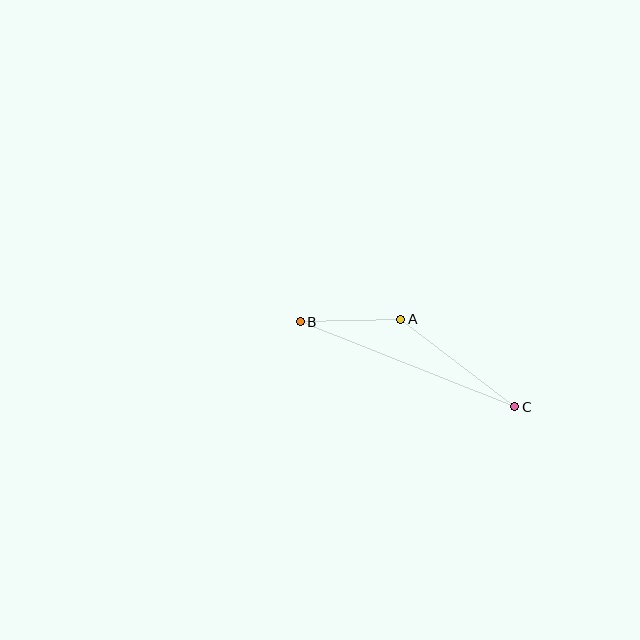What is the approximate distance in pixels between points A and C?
The distance between A and C is approximately 144 pixels.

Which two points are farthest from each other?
Points B and C are farthest from each other.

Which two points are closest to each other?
Points A and B are closest to each other.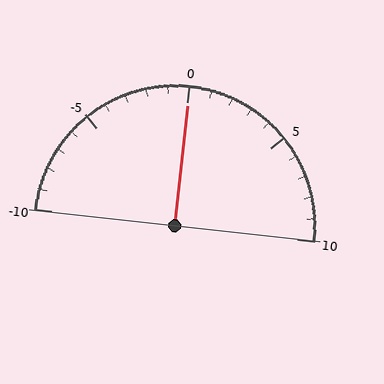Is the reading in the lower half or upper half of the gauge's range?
The reading is in the upper half of the range (-10 to 10).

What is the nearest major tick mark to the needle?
The nearest major tick mark is 0.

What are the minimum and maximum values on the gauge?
The gauge ranges from -10 to 10.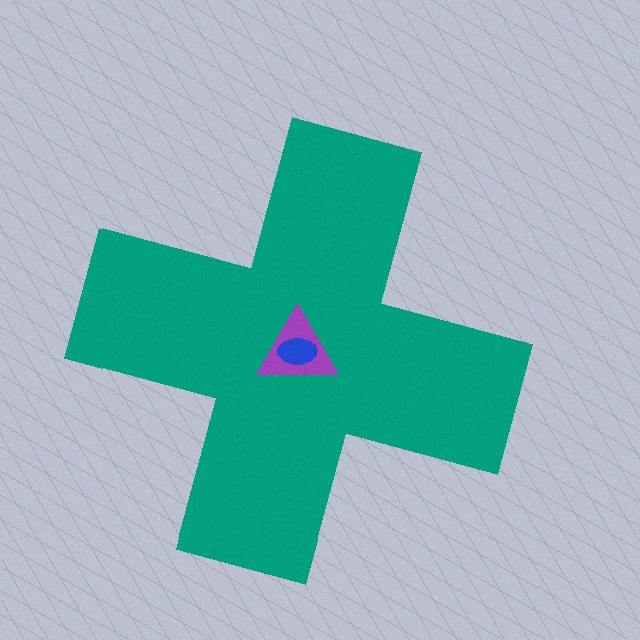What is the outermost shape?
The teal cross.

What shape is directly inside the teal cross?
The purple triangle.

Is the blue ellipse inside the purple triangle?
Yes.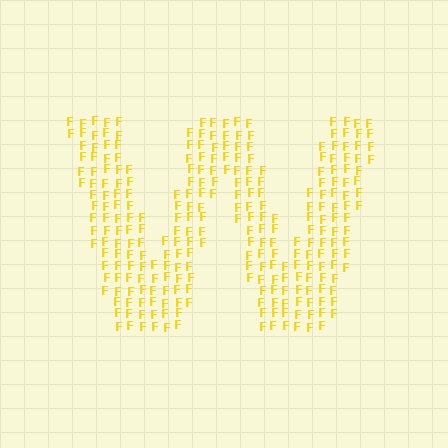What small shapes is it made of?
It is made of small letter F's.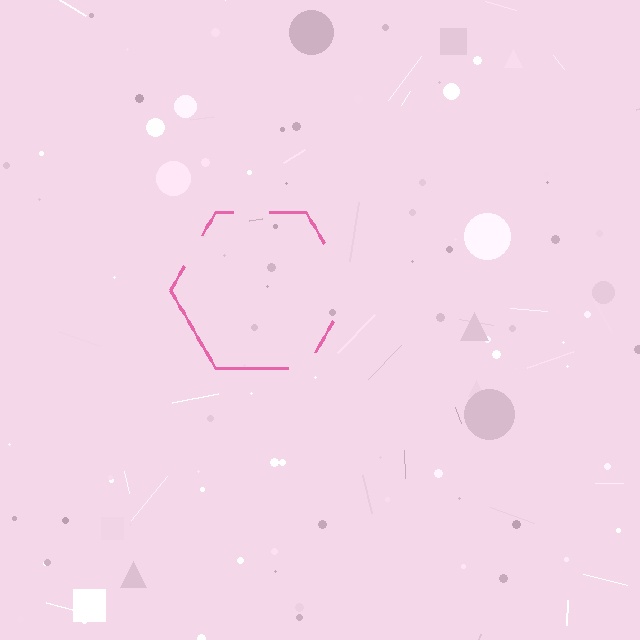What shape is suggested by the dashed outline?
The dashed outline suggests a hexagon.